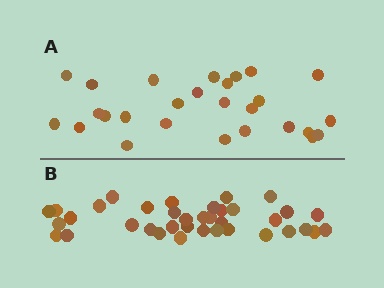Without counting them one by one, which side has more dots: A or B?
Region B (the bottom region) has more dots.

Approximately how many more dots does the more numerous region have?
Region B has roughly 10 or so more dots than region A.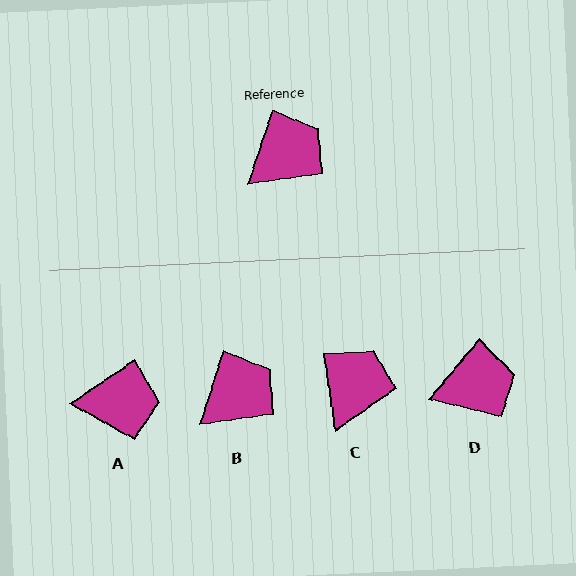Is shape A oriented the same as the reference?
No, it is off by about 38 degrees.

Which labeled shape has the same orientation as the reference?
B.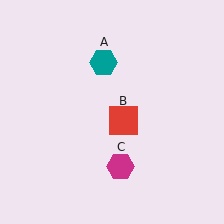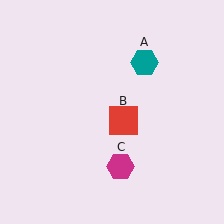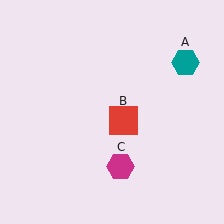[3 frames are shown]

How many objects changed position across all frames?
1 object changed position: teal hexagon (object A).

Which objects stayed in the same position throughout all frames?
Red square (object B) and magenta hexagon (object C) remained stationary.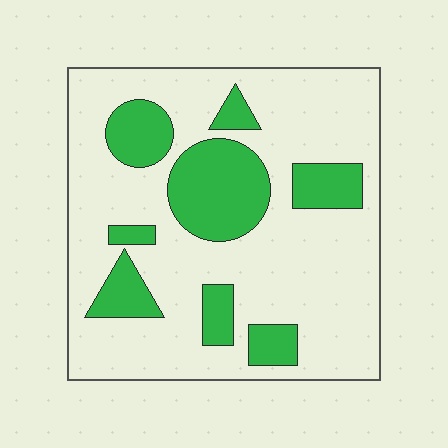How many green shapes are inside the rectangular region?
8.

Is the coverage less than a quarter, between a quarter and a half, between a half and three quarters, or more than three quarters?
Between a quarter and a half.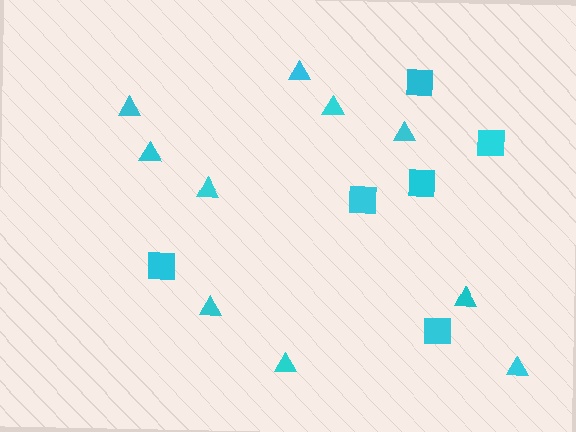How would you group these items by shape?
There are 2 groups: one group of squares (6) and one group of triangles (10).